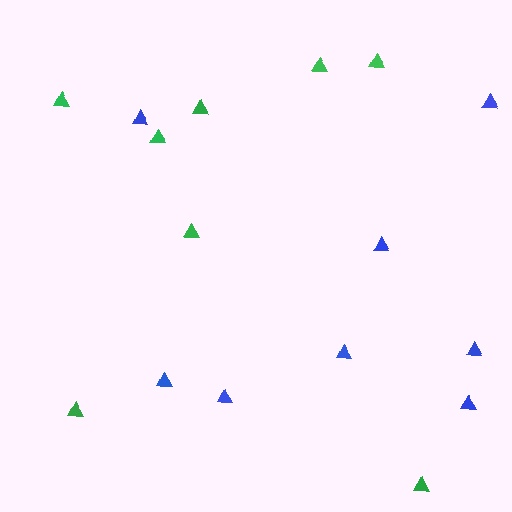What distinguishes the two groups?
There are 2 groups: one group of blue triangles (8) and one group of green triangles (8).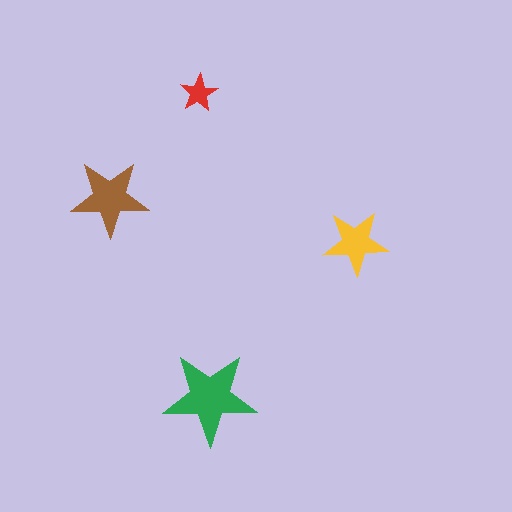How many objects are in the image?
There are 4 objects in the image.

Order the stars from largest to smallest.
the green one, the brown one, the yellow one, the red one.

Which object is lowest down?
The green star is bottommost.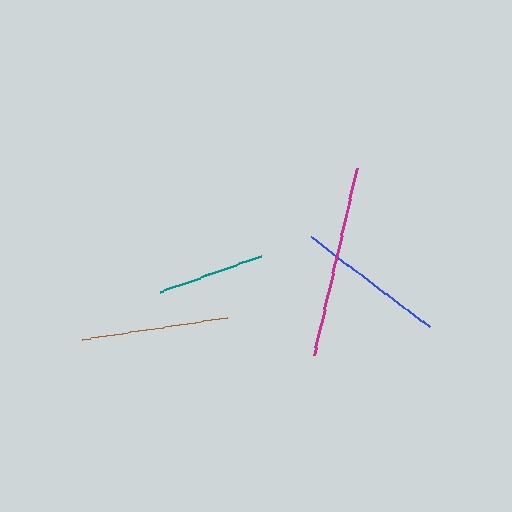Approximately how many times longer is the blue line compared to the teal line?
The blue line is approximately 1.4 times the length of the teal line.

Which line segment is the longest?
The magenta line is the longest at approximately 192 pixels.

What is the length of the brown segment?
The brown segment is approximately 146 pixels long.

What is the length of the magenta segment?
The magenta segment is approximately 192 pixels long.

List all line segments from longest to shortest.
From longest to shortest: magenta, blue, brown, teal.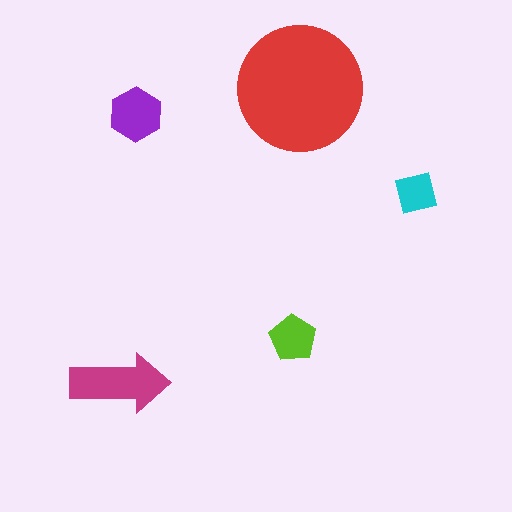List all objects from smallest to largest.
The cyan square, the lime pentagon, the purple hexagon, the magenta arrow, the red circle.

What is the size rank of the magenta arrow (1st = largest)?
2nd.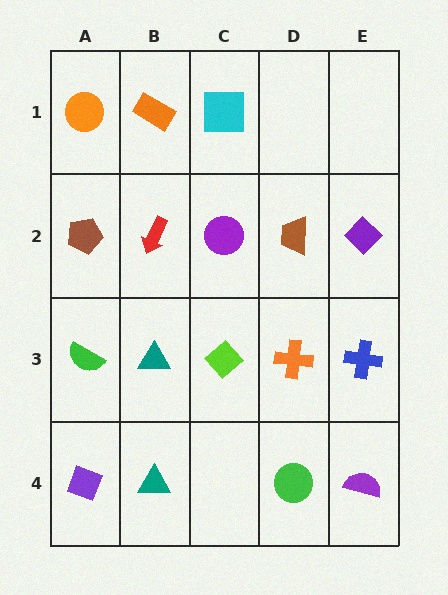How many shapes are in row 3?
5 shapes.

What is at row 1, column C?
A cyan square.